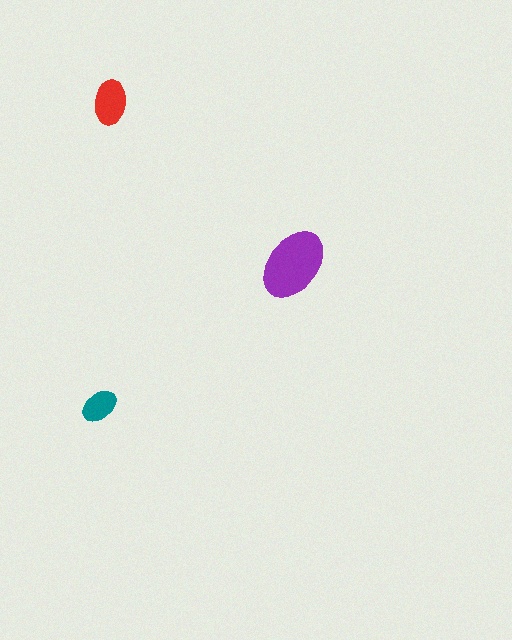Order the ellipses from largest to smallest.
the purple one, the red one, the teal one.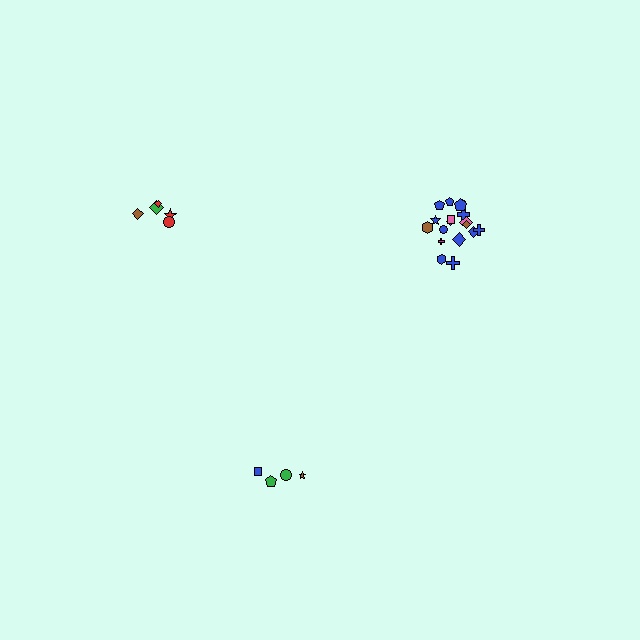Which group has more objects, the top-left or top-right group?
The top-right group.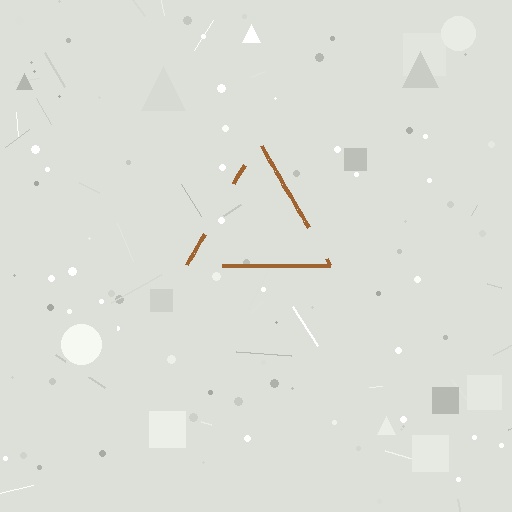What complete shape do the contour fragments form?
The contour fragments form a triangle.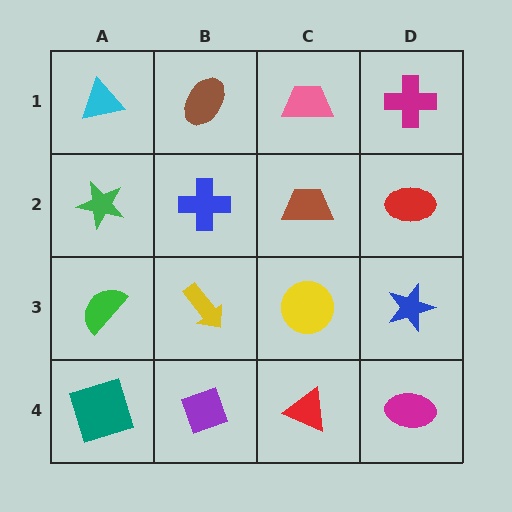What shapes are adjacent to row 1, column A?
A green star (row 2, column A), a brown ellipse (row 1, column B).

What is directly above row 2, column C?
A pink trapezoid.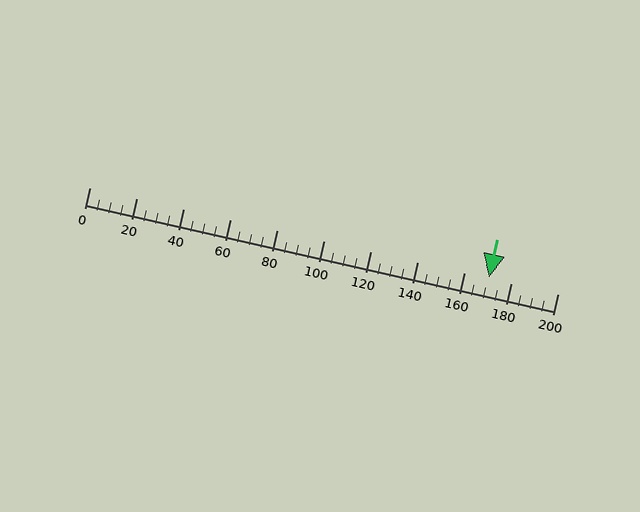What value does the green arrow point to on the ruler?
The green arrow points to approximately 171.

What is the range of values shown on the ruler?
The ruler shows values from 0 to 200.